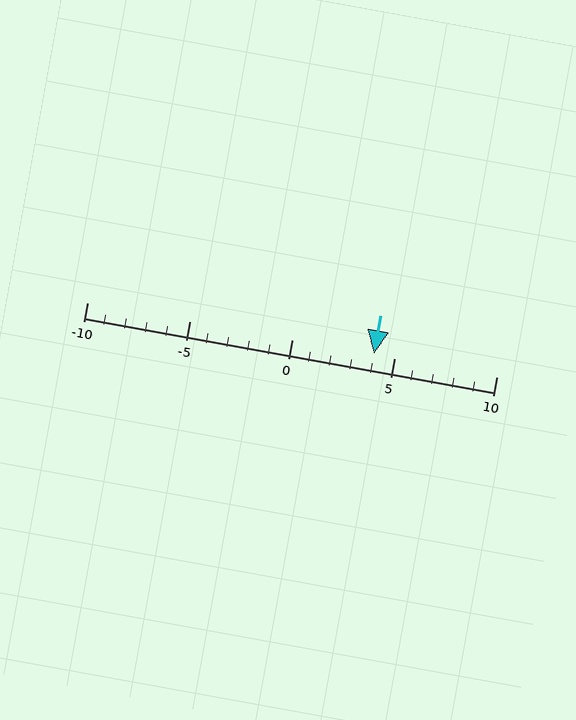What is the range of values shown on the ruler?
The ruler shows values from -10 to 10.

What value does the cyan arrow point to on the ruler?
The cyan arrow points to approximately 4.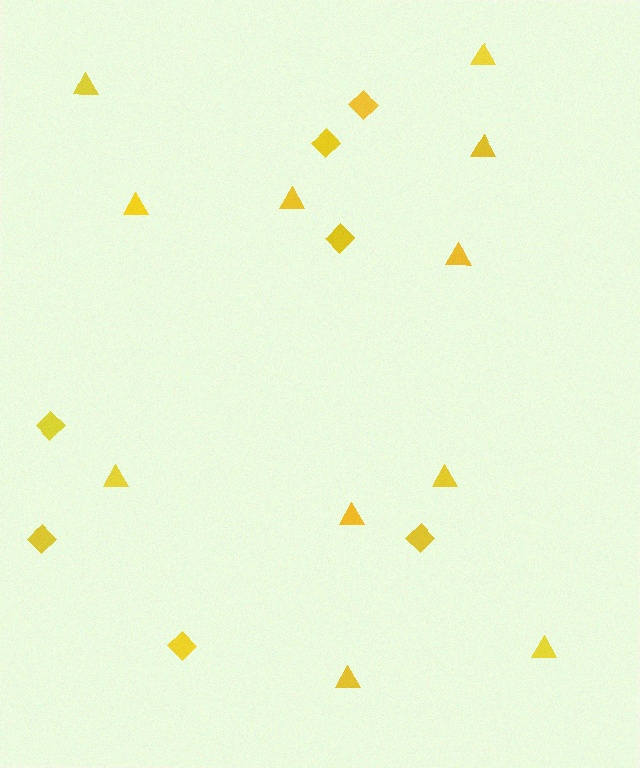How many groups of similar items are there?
There are 2 groups: one group of triangles (11) and one group of diamonds (7).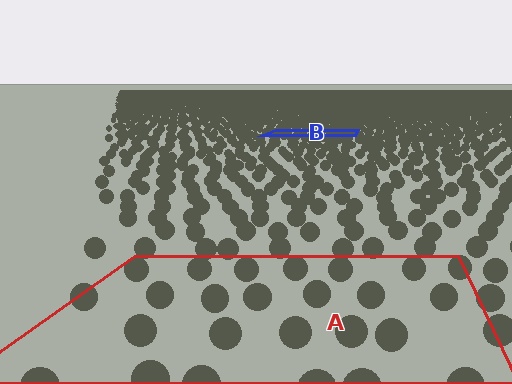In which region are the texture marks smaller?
The texture marks are smaller in region B, because it is farther away.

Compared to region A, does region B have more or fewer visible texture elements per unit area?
Region B has more texture elements per unit area — they are packed more densely because it is farther away.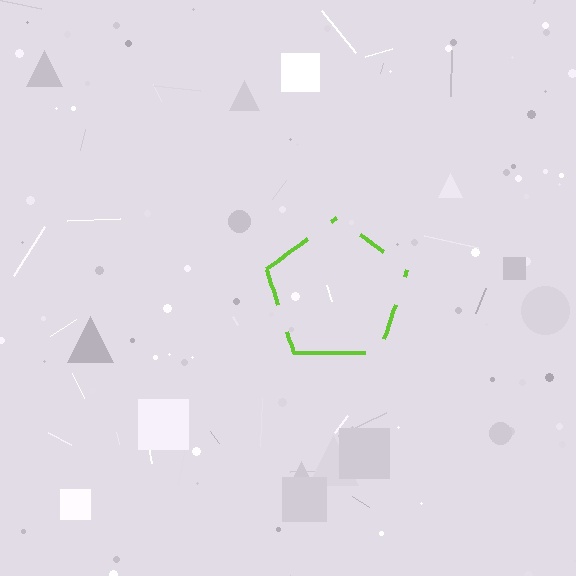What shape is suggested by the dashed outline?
The dashed outline suggests a pentagon.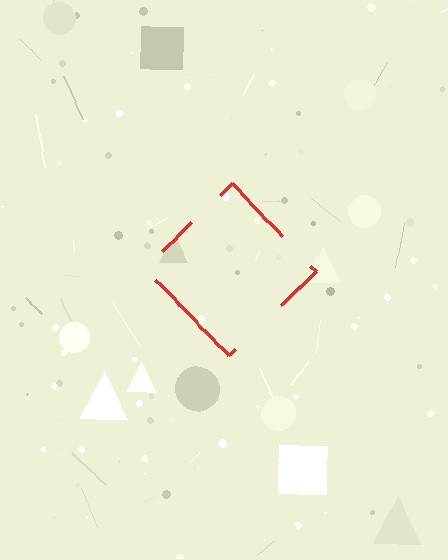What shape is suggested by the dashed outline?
The dashed outline suggests a diamond.